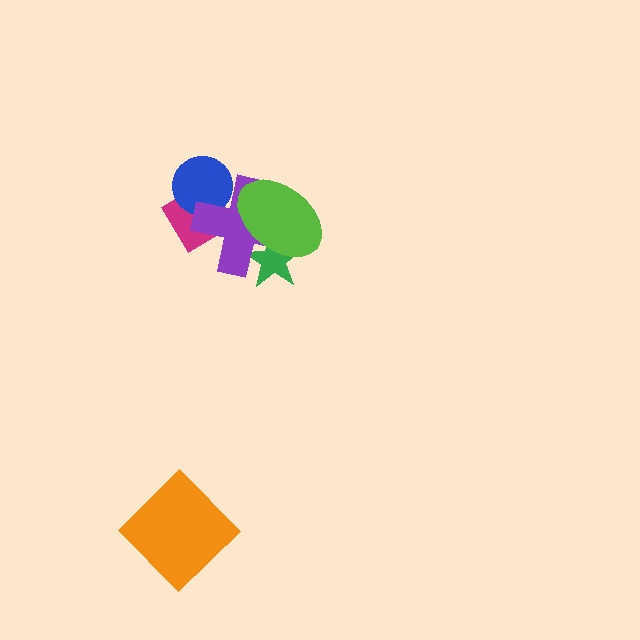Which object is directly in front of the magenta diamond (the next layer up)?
The blue circle is directly in front of the magenta diamond.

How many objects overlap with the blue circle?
2 objects overlap with the blue circle.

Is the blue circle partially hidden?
Yes, it is partially covered by another shape.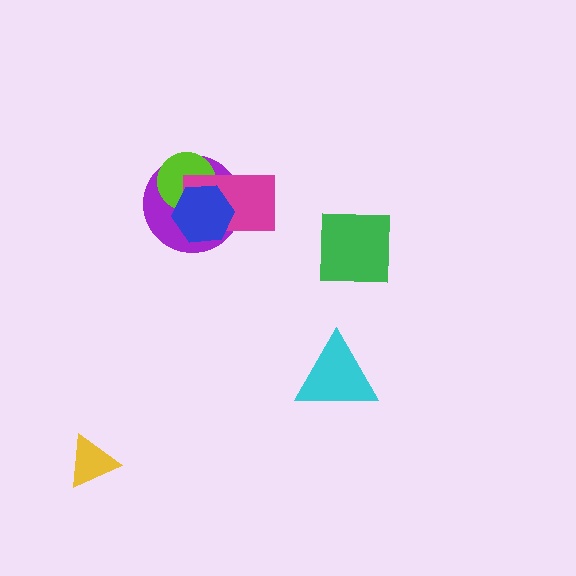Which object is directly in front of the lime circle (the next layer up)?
The magenta rectangle is directly in front of the lime circle.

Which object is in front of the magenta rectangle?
The blue hexagon is in front of the magenta rectangle.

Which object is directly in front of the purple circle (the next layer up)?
The lime circle is directly in front of the purple circle.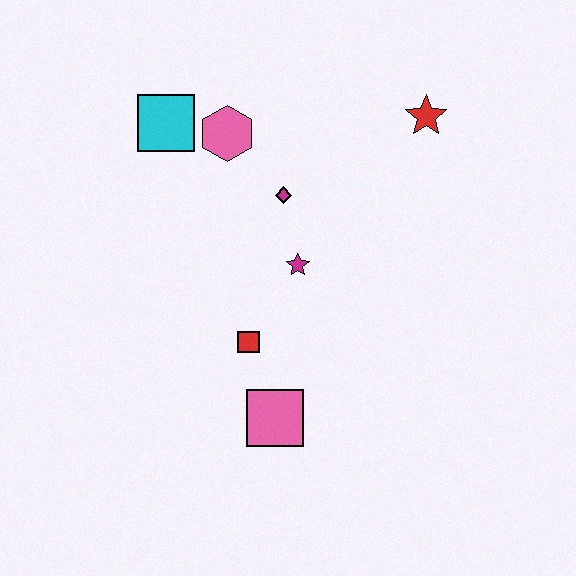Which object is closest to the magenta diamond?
The magenta star is closest to the magenta diamond.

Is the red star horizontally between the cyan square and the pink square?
No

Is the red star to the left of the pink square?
No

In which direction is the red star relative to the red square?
The red star is above the red square.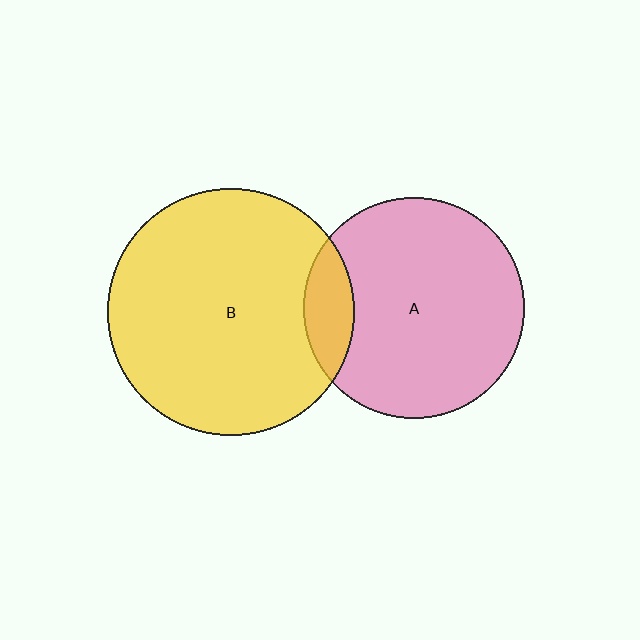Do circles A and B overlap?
Yes.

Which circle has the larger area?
Circle B (yellow).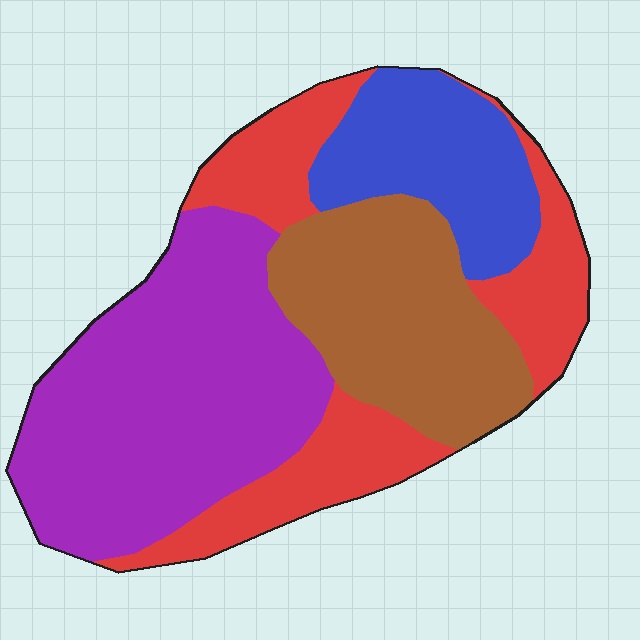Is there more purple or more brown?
Purple.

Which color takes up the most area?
Purple, at roughly 35%.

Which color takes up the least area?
Blue, at roughly 15%.